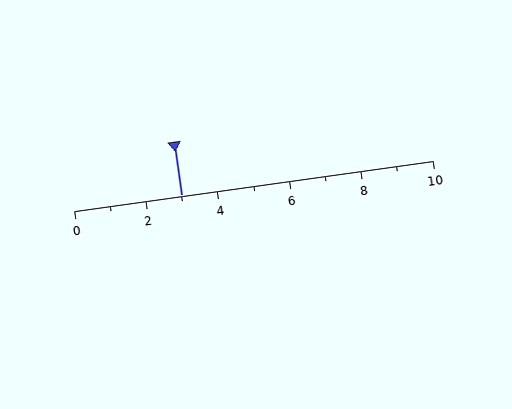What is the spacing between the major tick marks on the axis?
The major ticks are spaced 2 apart.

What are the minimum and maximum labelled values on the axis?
The axis runs from 0 to 10.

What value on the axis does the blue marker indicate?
The marker indicates approximately 3.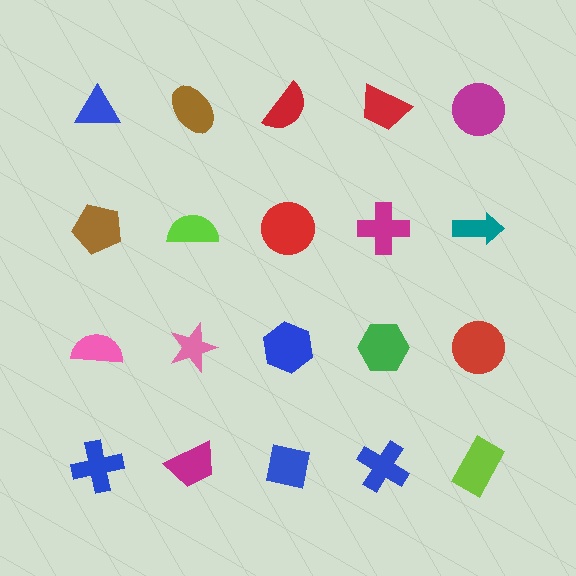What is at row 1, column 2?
A brown ellipse.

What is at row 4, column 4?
A blue cross.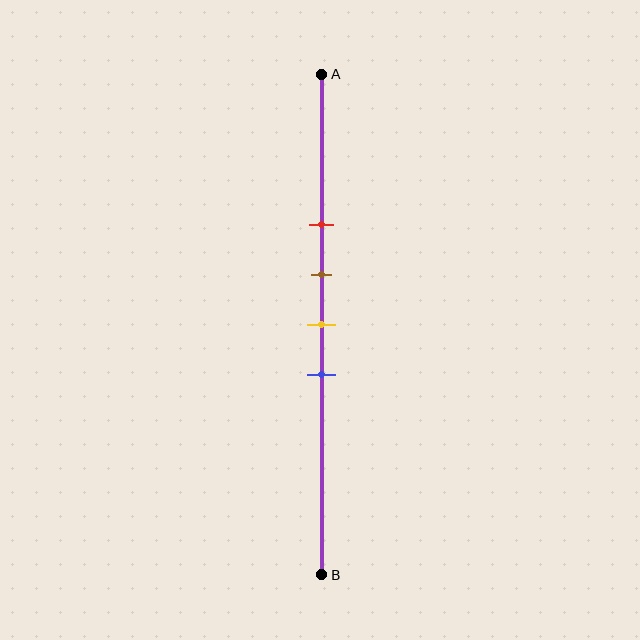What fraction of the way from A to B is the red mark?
The red mark is approximately 30% (0.3) of the way from A to B.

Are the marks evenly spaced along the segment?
Yes, the marks are approximately evenly spaced.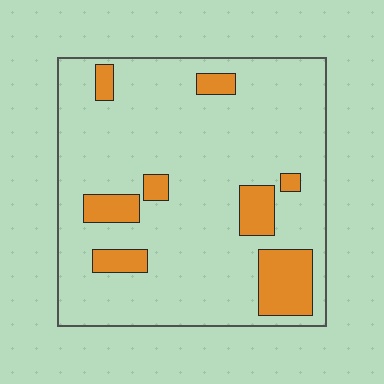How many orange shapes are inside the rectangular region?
8.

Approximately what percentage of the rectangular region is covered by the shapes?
Approximately 15%.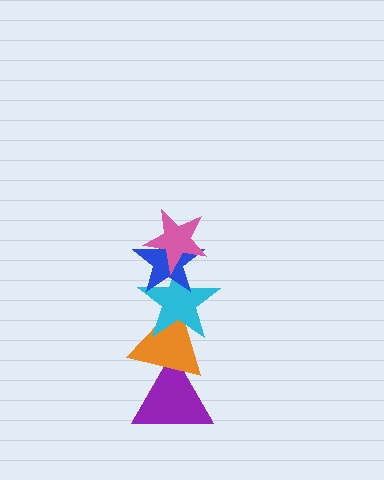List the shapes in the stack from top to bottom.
From top to bottom: the pink star, the blue star, the cyan star, the orange triangle, the purple triangle.